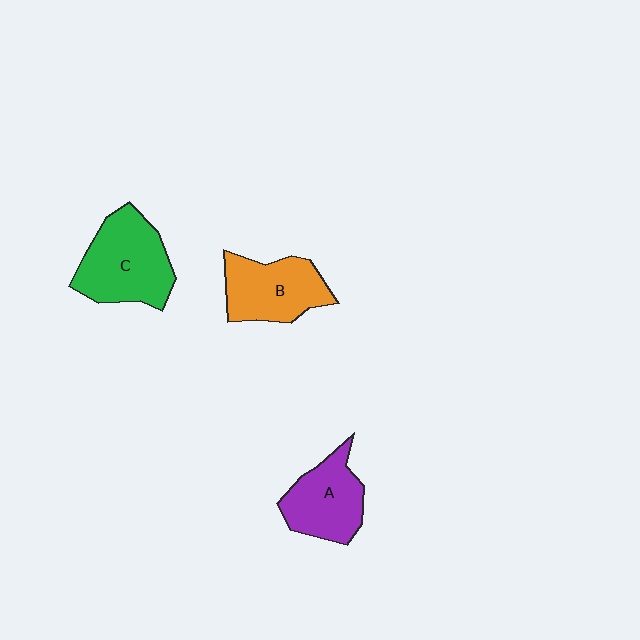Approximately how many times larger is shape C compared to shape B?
Approximately 1.2 times.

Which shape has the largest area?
Shape C (green).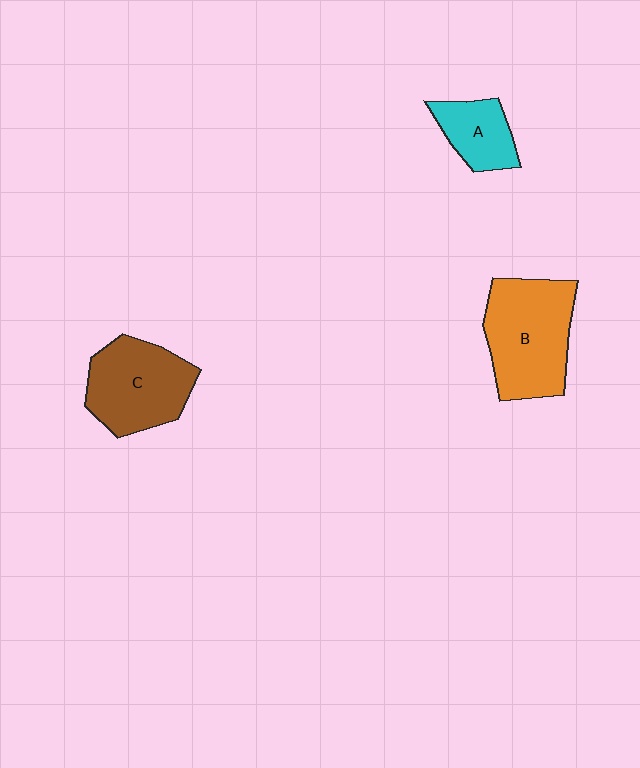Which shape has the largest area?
Shape B (orange).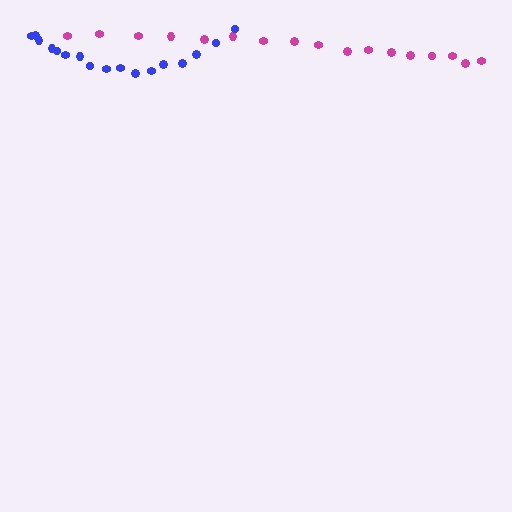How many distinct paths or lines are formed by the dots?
There are 2 distinct paths.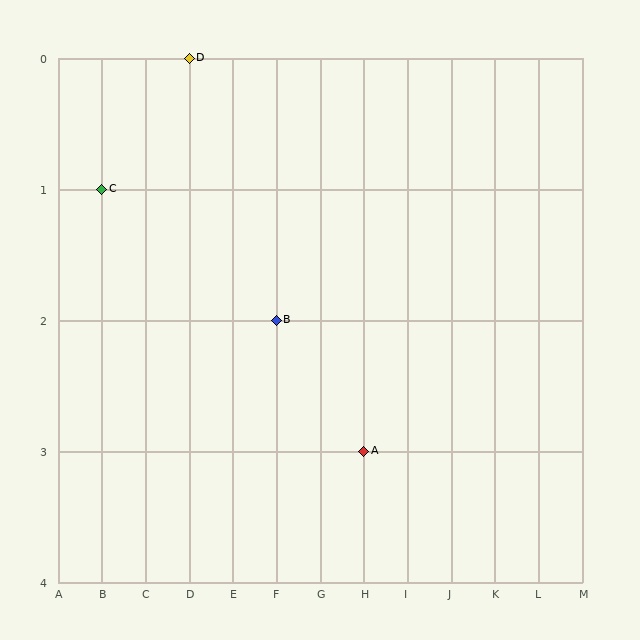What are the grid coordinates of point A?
Point A is at grid coordinates (H, 3).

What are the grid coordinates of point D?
Point D is at grid coordinates (D, 0).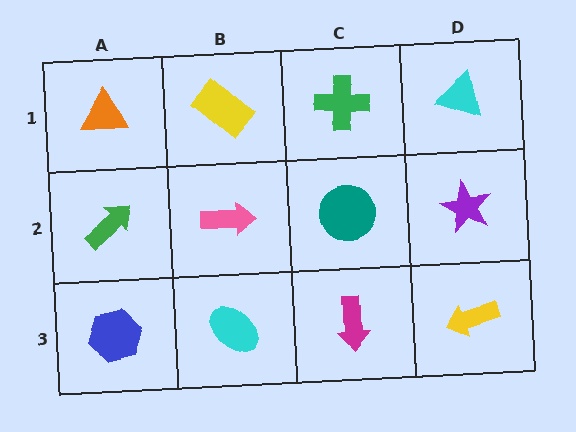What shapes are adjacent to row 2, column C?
A green cross (row 1, column C), a magenta arrow (row 3, column C), a pink arrow (row 2, column B), a purple star (row 2, column D).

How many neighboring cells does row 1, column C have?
3.